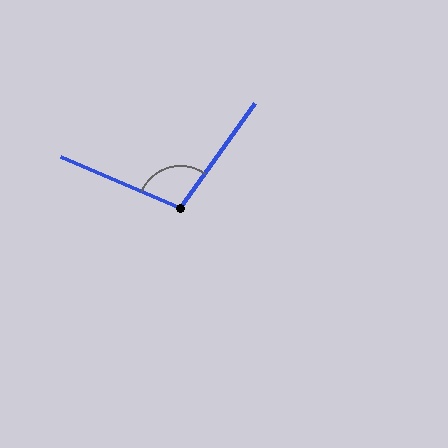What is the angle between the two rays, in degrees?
Approximately 102 degrees.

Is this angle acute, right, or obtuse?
It is obtuse.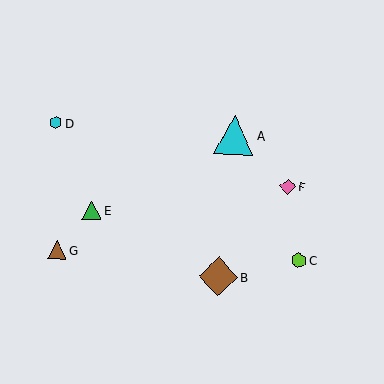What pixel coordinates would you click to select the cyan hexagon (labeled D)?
Click at (56, 123) to select the cyan hexagon D.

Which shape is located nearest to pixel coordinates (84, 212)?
The green triangle (labeled E) at (92, 210) is nearest to that location.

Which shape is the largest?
The cyan triangle (labeled A) is the largest.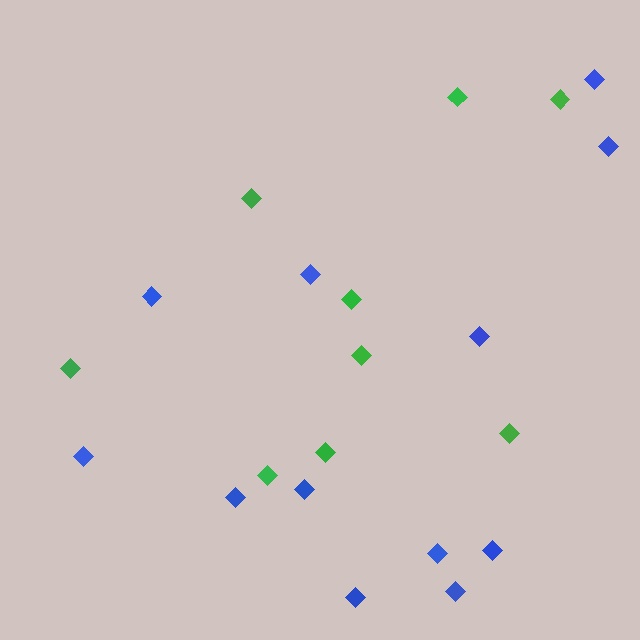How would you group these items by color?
There are 2 groups: one group of green diamonds (9) and one group of blue diamonds (12).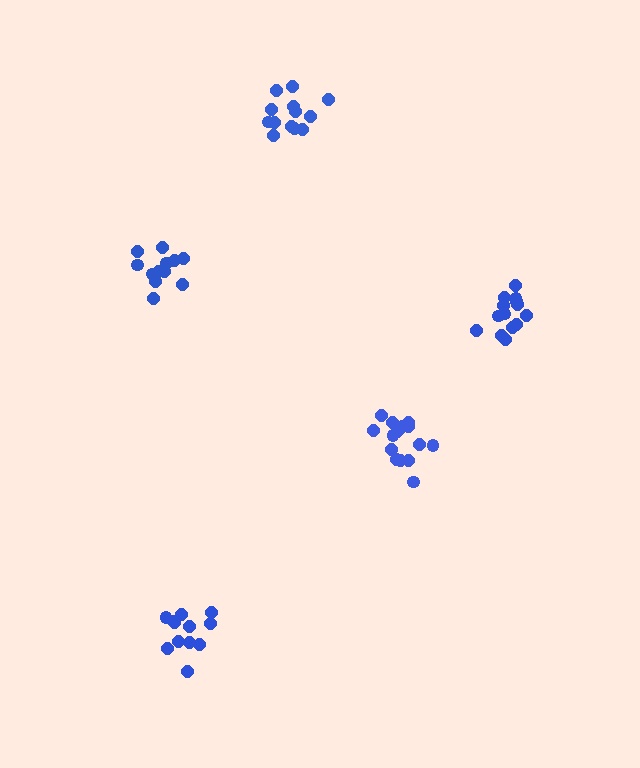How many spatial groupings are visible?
There are 5 spatial groupings.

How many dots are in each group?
Group 1: 13 dots, Group 2: 15 dots, Group 3: 14 dots, Group 4: 12 dots, Group 5: 12 dots (66 total).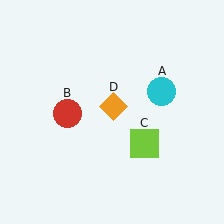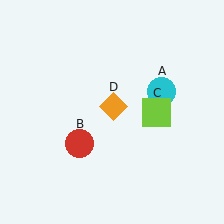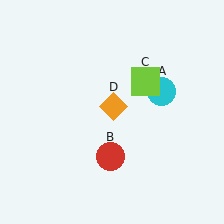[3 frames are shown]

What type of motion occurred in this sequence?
The red circle (object B), lime square (object C) rotated counterclockwise around the center of the scene.